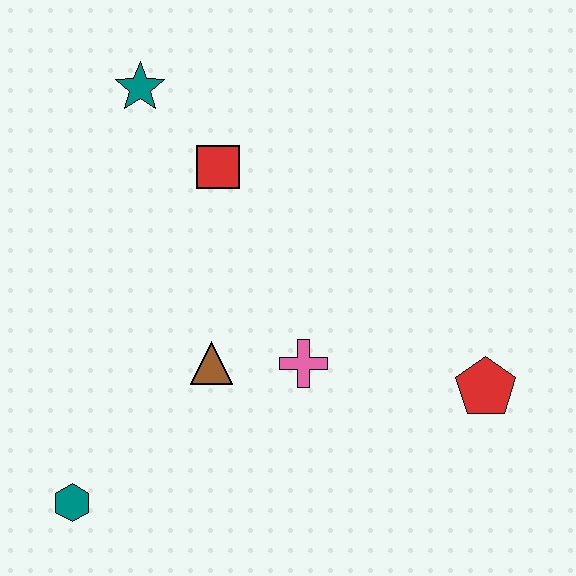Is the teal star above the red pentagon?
Yes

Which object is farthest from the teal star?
The red pentagon is farthest from the teal star.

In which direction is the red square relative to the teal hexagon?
The red square is above the teal hexagon.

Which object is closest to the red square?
The teal star is closest to the red square.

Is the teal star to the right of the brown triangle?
No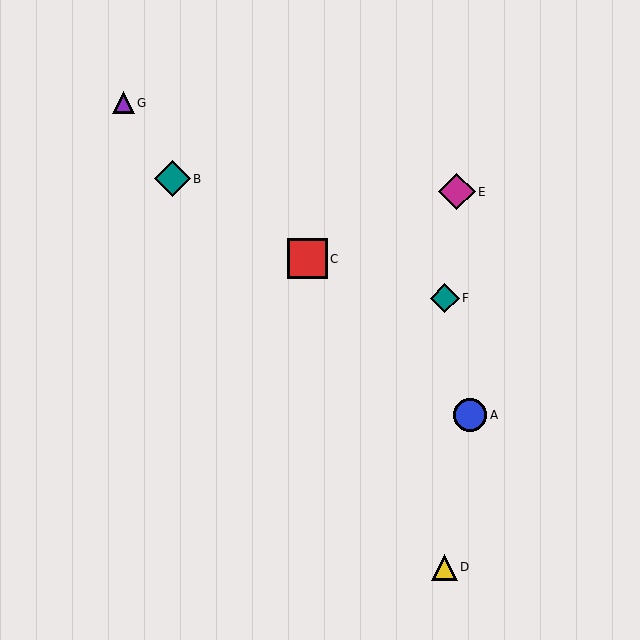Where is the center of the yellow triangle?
The center of the yellow triangle is at (445, 567).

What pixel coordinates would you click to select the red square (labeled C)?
Click at (308, 259) to select the red square C.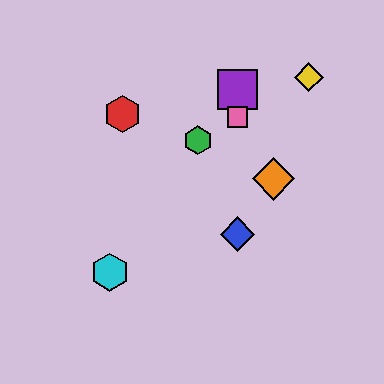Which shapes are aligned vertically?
The blue diamond, the purple square, the pink square are aligned vertically.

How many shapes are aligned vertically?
3 shapes (the blue diamond, the purple square, the pink square) are aligned vertically.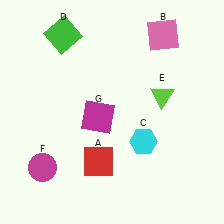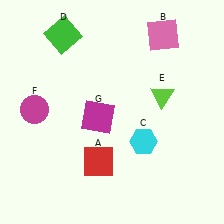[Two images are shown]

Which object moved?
The magenta circle (F) moved up.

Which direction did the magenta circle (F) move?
The magenta circle (F) moved up.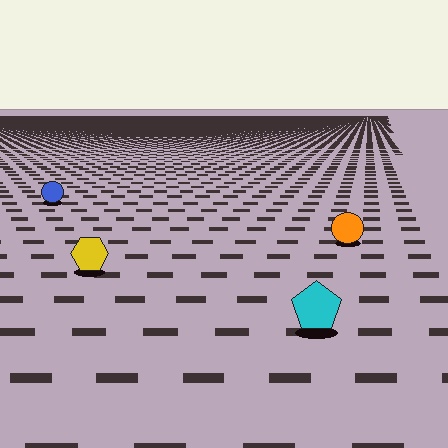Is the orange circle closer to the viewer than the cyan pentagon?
No. The cyan pentagon is closer — you can tell from the texture gradient: the ground texture is coarser near it.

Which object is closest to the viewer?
The cyan pentagon is closest. The texture marks near it are larger and more spread out.